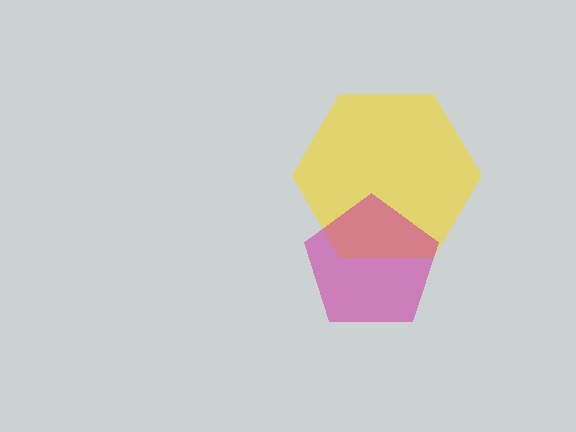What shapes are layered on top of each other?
The layered shapes are: a yellow hexagon, a magenta pentagon.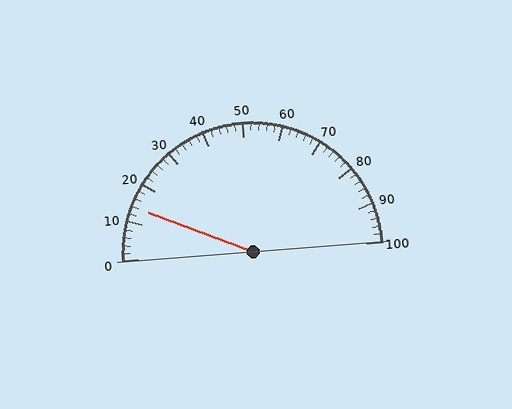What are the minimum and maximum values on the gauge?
The gauge ranges from 0 to 100.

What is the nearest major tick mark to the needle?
The nearest major tick mark is 10.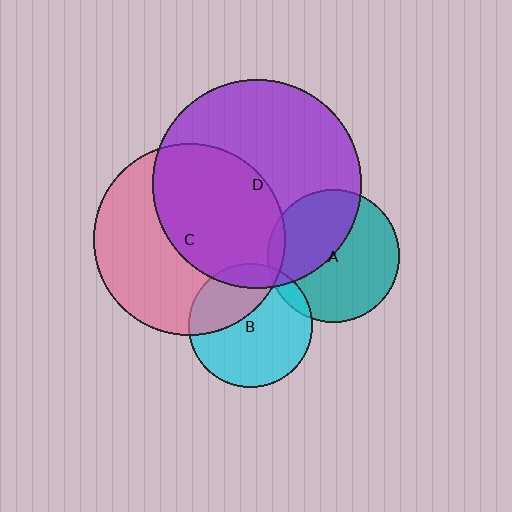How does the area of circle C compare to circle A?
Approximately 2.1 times.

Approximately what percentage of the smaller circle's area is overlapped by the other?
Approximately 35%.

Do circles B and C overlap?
Yes.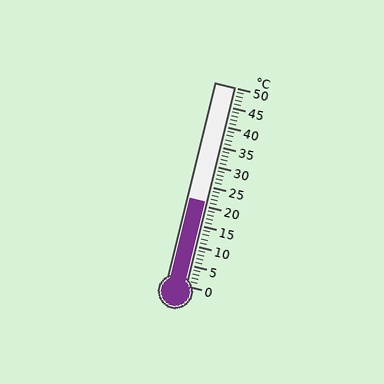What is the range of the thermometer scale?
The thermometer scale ranges from 0°C to 50°C.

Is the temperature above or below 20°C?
The temperature is above 20°C.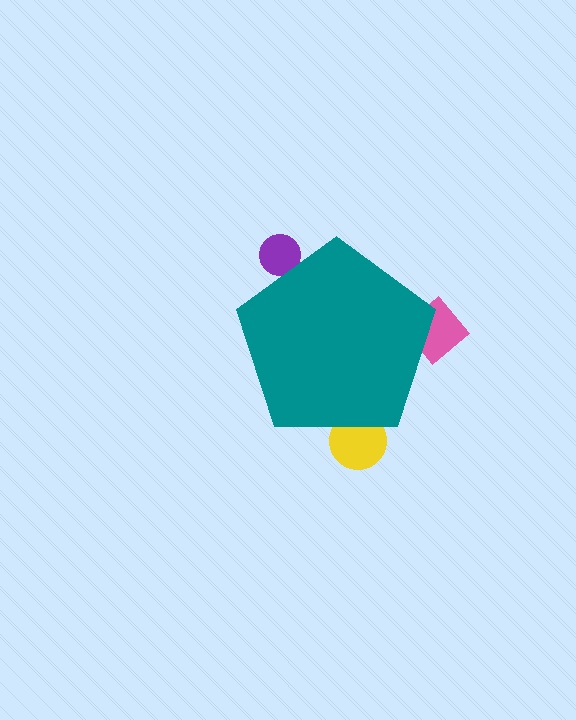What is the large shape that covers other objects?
A teal pentagon.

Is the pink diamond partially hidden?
Yes, the pink diamond is partially hidden behind the teal pentagon.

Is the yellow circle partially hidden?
Yes, the yellow circle is partially hidden behind the teal pentagon.